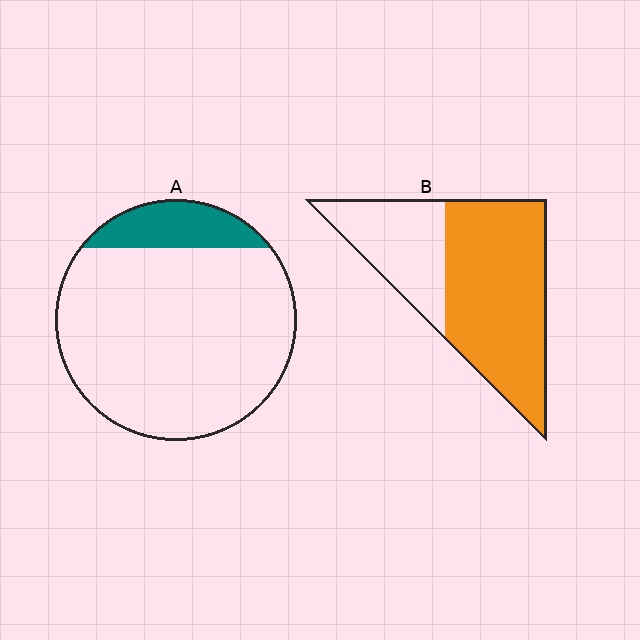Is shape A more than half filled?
No.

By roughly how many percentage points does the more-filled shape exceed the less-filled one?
By roughly 50 percentage points (B over A).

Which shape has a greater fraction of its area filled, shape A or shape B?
Shape B.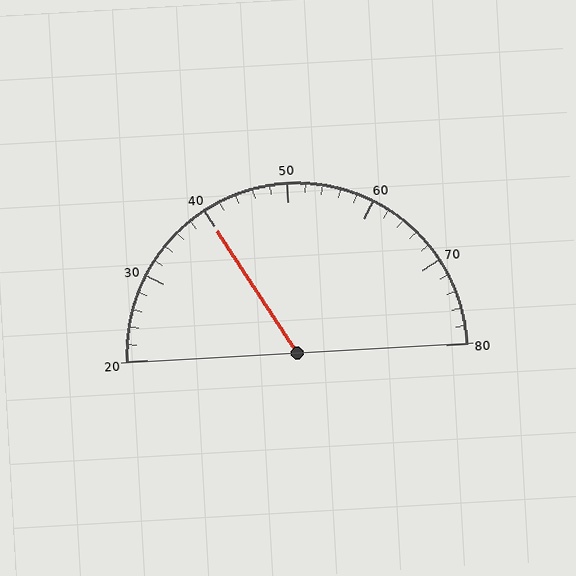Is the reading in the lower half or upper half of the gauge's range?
The reading is in the lower half of the range (20 to 80).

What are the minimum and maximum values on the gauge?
The gauge ranges from 20 to 80.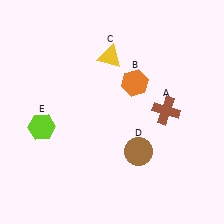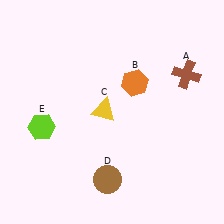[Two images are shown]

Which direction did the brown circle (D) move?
The brown circle (D) moved left.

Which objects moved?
The objects that moved are: the brown cross (A), the yellow triangle (C), the brown circle (D).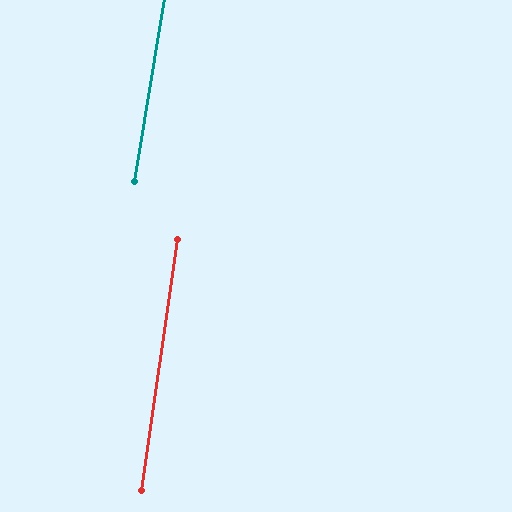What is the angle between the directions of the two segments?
Approximately 1 degree.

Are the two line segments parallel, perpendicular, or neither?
Parallel — their directions differ by only 1.0°.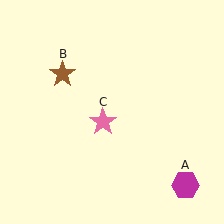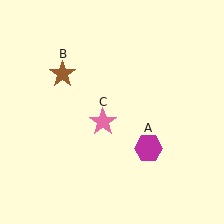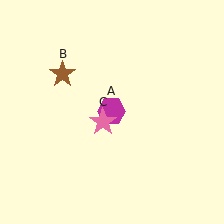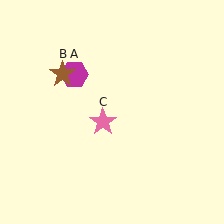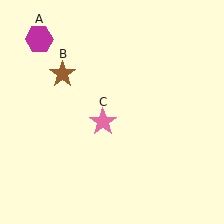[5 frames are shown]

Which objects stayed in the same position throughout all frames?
Brown star (object B) and pink star (object C) remained stationary.